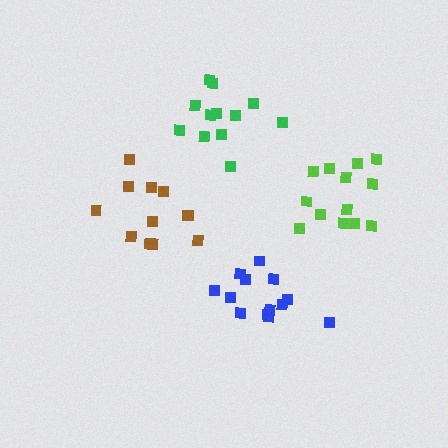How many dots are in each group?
Group 1: 12 dots, Group 2: 13 dots, Group 3: 13 dots, Group 4: 12 dots (50 total).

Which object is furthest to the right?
The lime cluster is rightmost.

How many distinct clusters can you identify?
There are 4 distinct clusters.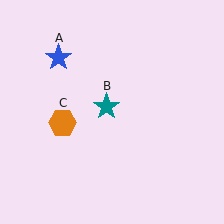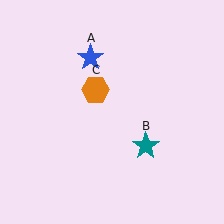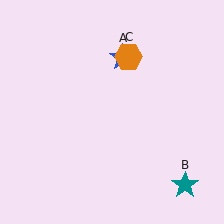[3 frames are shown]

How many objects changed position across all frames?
3 objects changed position: blue star (object A), teal star (object B), orange hexagon (object C).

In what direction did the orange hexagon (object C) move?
The orange hexagon (object C) moved up and to the right.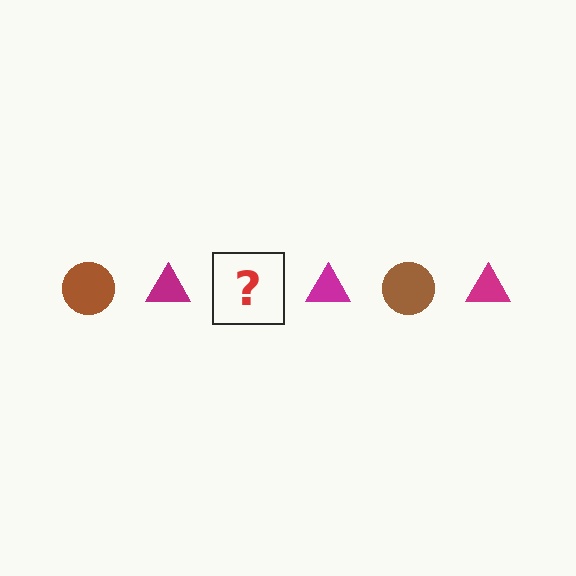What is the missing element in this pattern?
The missing element is a brown circle.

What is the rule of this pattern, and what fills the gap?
The rule is that the pattern alternates between brown circle and magenta triangle. The gap should be filled with a brown circle.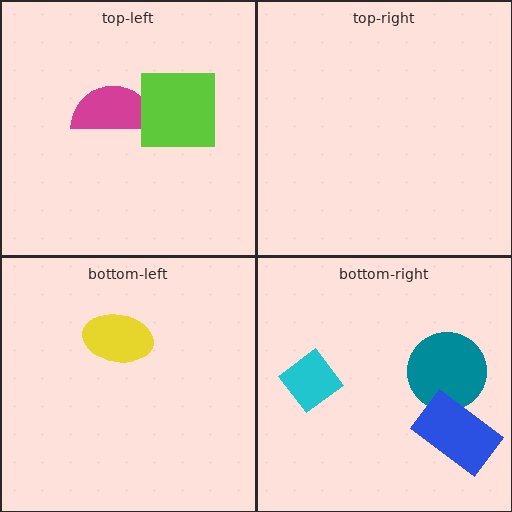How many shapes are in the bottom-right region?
3.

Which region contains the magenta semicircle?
The top-left region.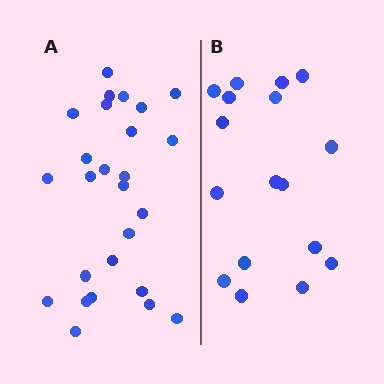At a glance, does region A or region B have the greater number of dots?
Region A (the left region) has more dots.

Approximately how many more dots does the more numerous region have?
Region A has roughly 8 or so more dots than region B.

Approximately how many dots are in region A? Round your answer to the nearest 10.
About 30 dots. (The exact count is 26, which rounds to 30.)